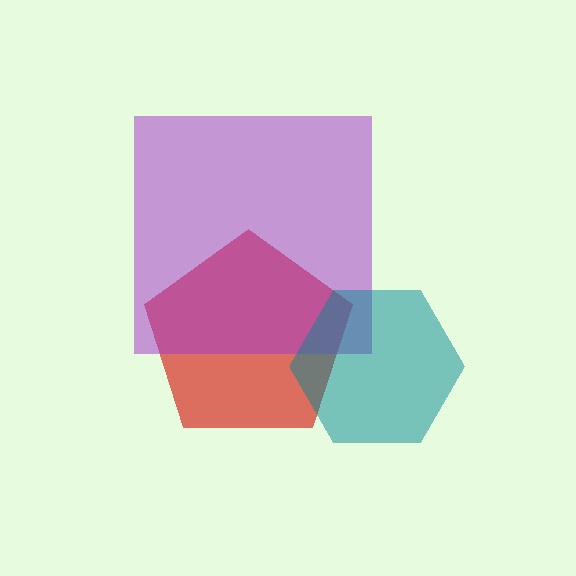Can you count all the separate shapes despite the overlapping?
Yes, there are 3 separate shapes.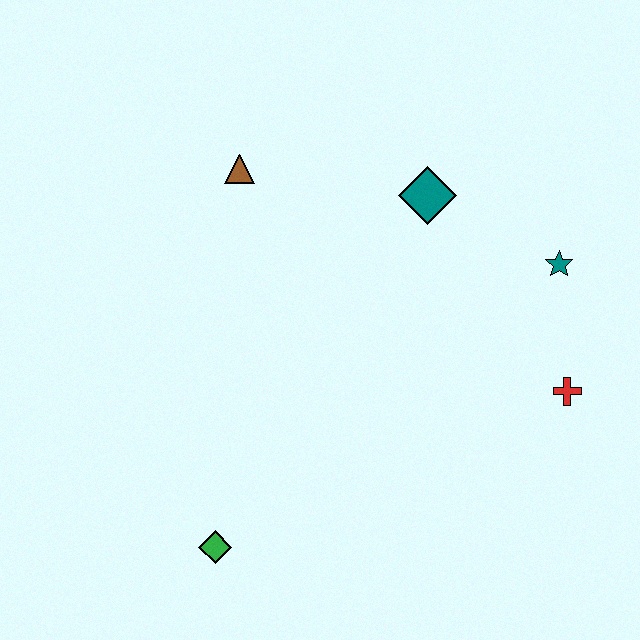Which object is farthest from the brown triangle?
The red cross is farthest from the brown triangle.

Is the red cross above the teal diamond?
No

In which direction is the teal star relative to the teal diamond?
The teal star is to the right of the teal diamond.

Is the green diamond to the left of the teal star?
Yes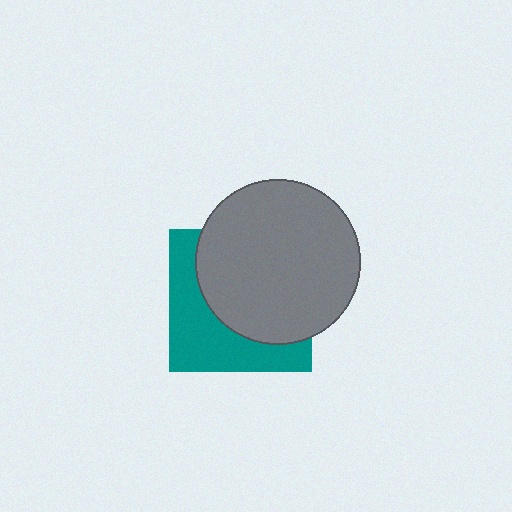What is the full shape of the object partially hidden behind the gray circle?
The partially hidden object is a teal square.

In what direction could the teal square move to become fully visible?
The teal square could move toward the lower-left. That would shift it out from behind the gray circle entirely.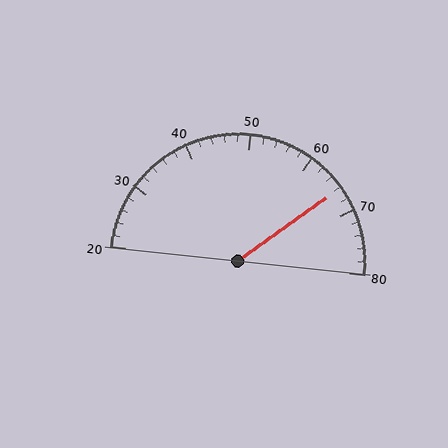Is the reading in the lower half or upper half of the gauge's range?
The reading is in the upper half of the range (20 to 80).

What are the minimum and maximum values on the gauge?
The gauge ranges from 20 to 80.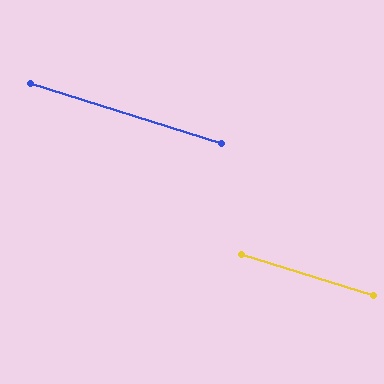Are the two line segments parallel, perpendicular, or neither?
Parallel — their directions differ by only 0.3°.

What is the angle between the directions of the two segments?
Approximately 0 degrees.